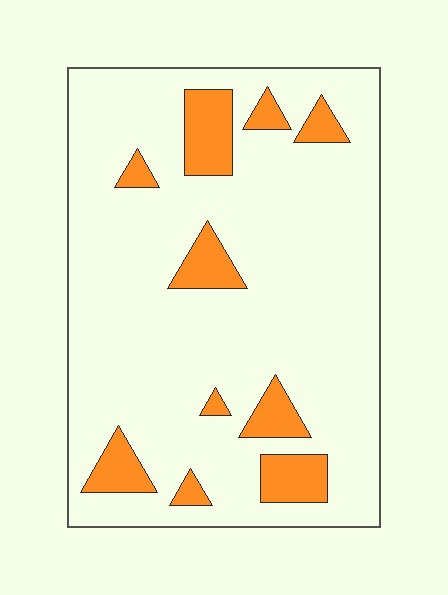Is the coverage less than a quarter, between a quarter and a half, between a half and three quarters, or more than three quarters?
Less than a quarter.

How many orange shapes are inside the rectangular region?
10.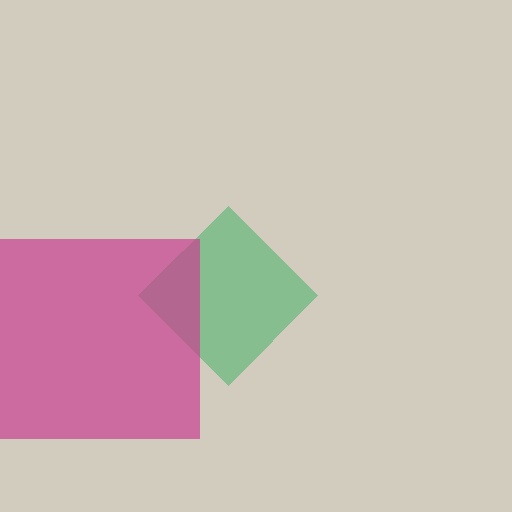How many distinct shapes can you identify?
There are 2 distinct shapes: a green diamond, a magenta square.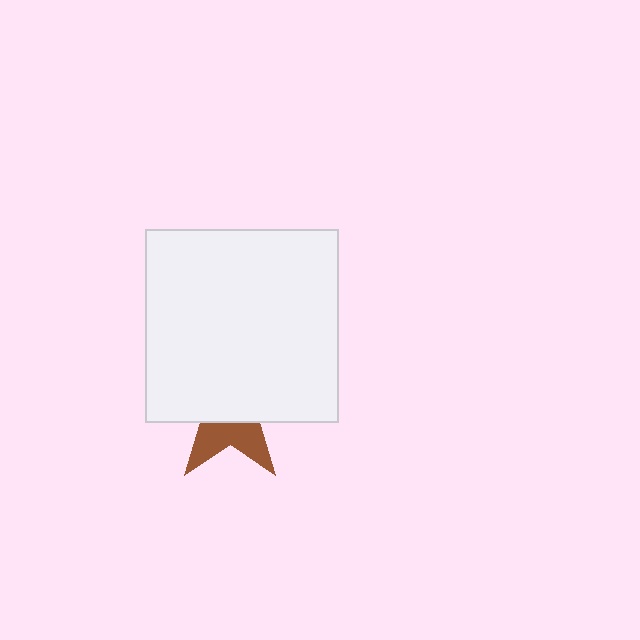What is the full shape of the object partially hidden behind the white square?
The partially hidden object is a brown star.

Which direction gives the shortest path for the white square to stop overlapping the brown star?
Moving up gives the shortest separation.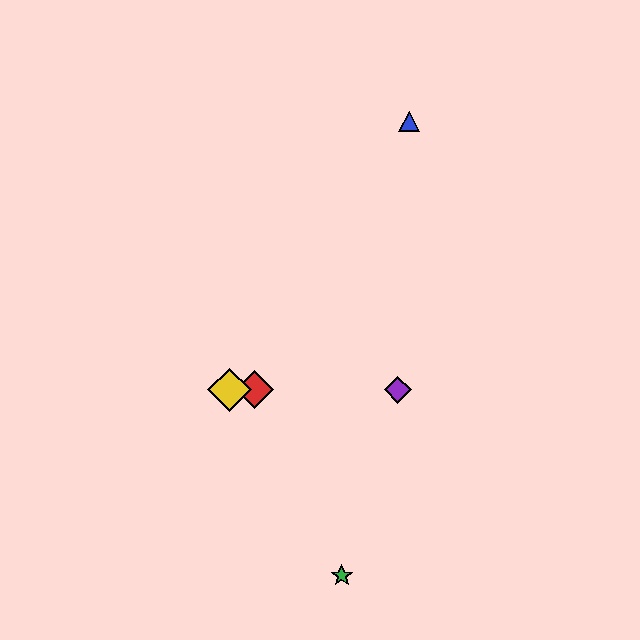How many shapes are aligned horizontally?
3 shapes (the red diamond, the yellow diamond, the purple diamond) are aligned horizontally.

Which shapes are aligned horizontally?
The red diamond, the yellow diamond, the purple diamond are aligned horizontally.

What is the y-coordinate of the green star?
The green star is at y≈576.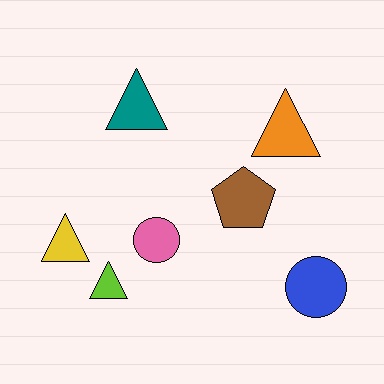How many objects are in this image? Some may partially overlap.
There are 7 objects.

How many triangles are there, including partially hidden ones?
There are 4 triangles.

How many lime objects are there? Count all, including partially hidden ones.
There is 1 lime object.